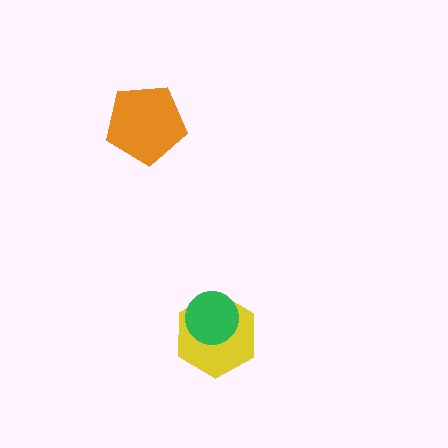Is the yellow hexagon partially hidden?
Yes, it is partially covered by another shape.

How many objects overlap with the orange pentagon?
0 objects overlap with the orange pentagon.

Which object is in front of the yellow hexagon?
The green circle is in front of the yellow hexagon.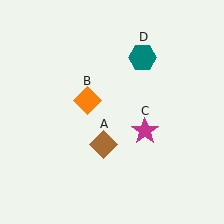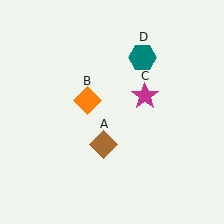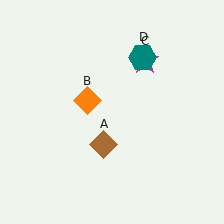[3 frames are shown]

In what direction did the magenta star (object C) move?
The magenta star (object C) moved up.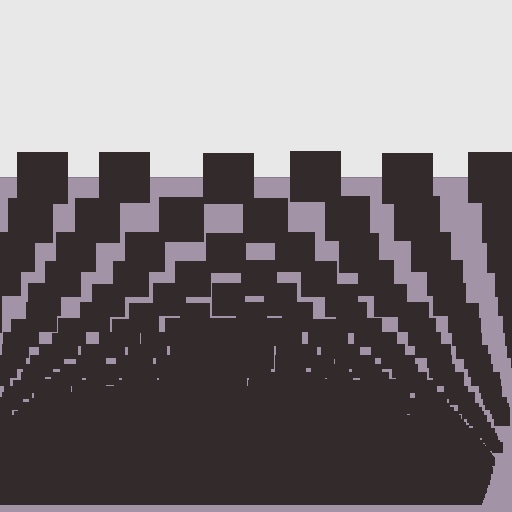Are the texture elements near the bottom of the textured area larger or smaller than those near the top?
Smaller. The gradient is inverted — elements near the bottom are smaller and denser.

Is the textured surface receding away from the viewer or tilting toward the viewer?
The surface appears to tilt toward the viewer. Texture elements get larger and sparser toward the top.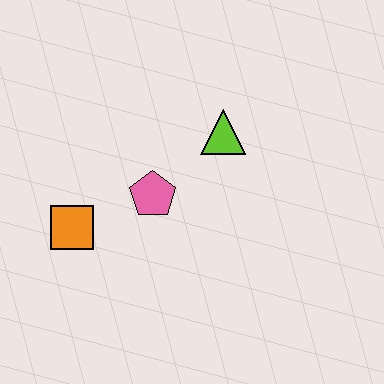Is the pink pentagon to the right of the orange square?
Yes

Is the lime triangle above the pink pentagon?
Yes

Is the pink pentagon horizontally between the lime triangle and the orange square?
Yes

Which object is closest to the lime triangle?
The pink pentagon is closest to the lime triangle.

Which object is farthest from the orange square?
The lime triangle is farthest from the orange square.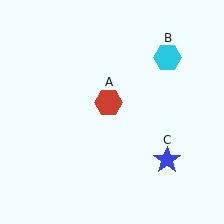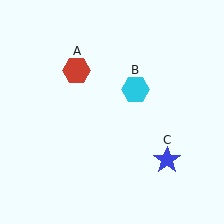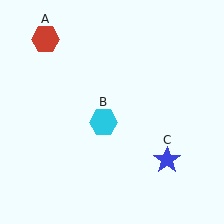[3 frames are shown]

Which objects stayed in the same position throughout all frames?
Blue star (object C) remained stationary.